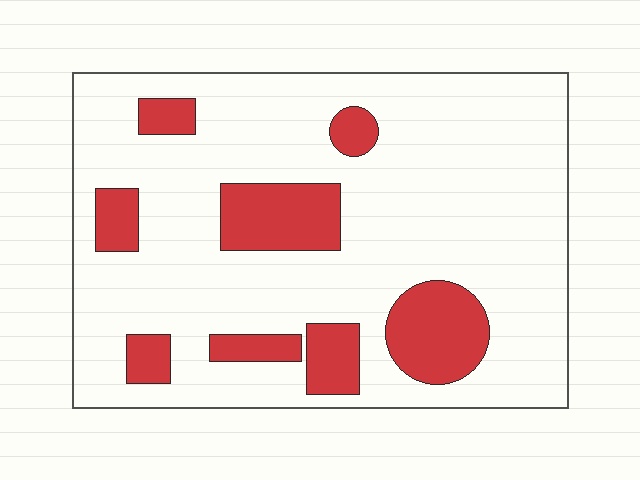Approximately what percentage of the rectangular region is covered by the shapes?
Approximately 20%.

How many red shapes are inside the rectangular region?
8.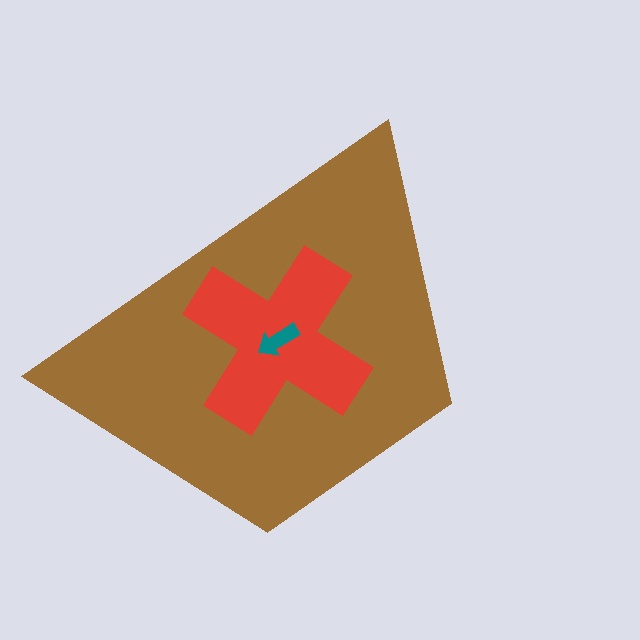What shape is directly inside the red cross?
The teal arrow.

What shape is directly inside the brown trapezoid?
The red cross.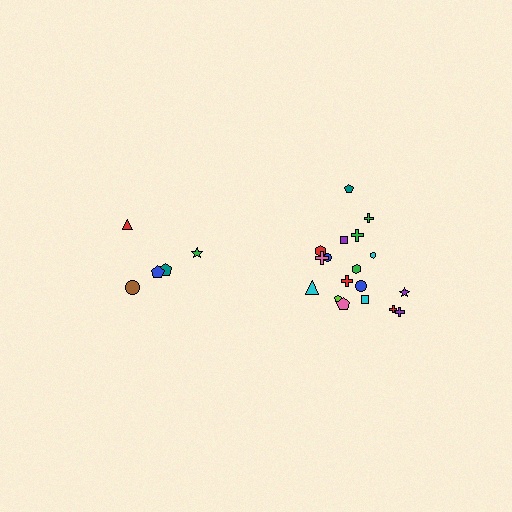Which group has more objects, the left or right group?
The right group.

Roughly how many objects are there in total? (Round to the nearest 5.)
Roughly 25 objects in total.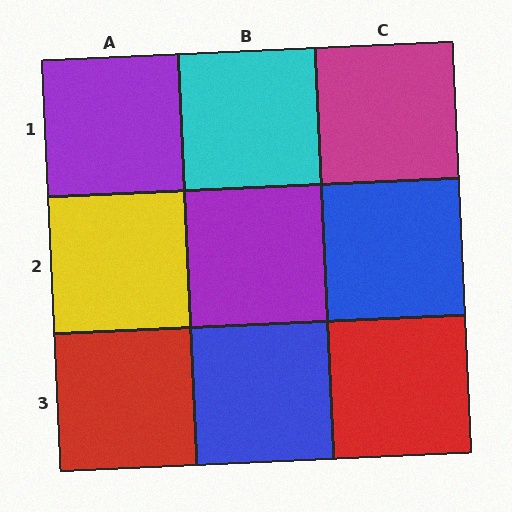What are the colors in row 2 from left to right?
Yellow, purple, blue.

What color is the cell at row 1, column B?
Cyan.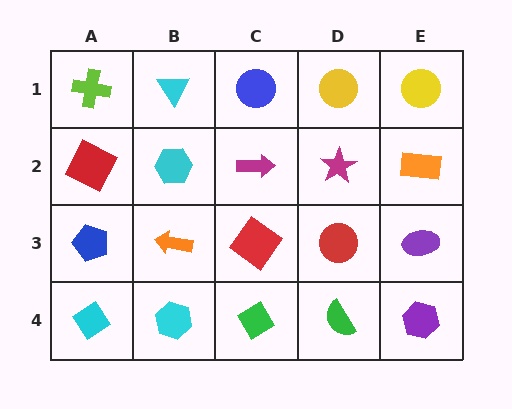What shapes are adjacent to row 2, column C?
A blue circle (row 1, column C), a red diamond (row 3, column C), a cyan hexagon (row 2, column B), a magenta star (row 2, column D).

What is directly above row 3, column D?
A magenta star.